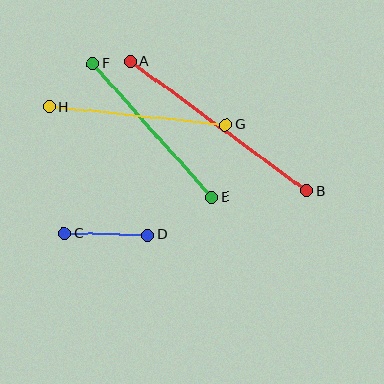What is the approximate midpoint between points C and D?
The midpoint is at approximately (106, 234) pixels.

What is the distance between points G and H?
The distance is approximately 178 pixels.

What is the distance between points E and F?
The distance is approximately 178 pixels.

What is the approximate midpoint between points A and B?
The midpoint is at approximately (218, 126) pixels.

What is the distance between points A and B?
The distance is approximately 219 pixels.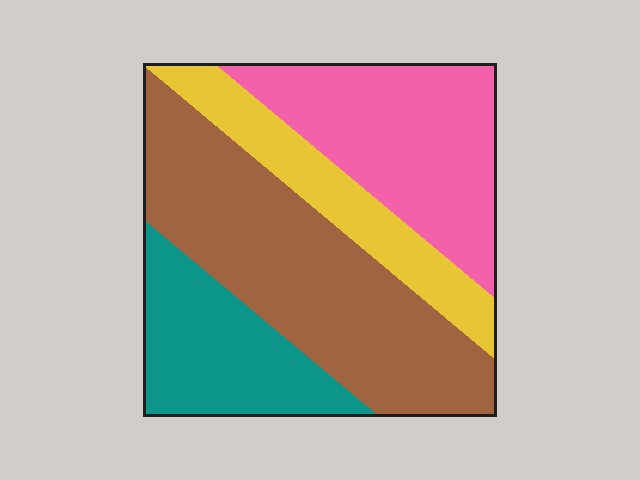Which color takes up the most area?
Brown, at roughly 40%.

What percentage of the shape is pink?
Pink covers around 25% of the shape.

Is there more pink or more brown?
Brown.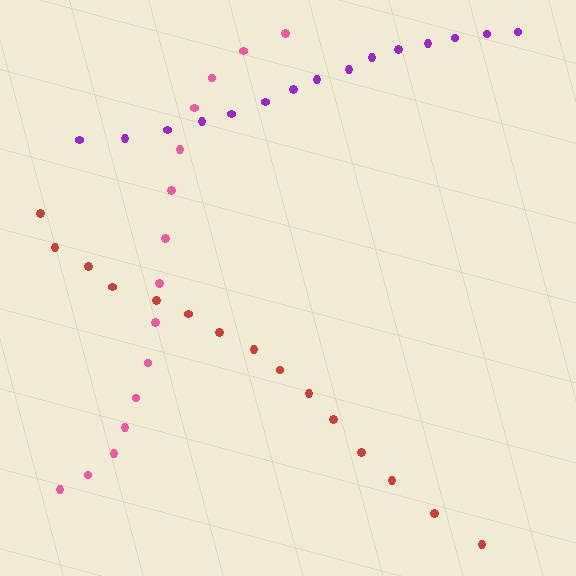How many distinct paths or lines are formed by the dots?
There are 3 distinct paths.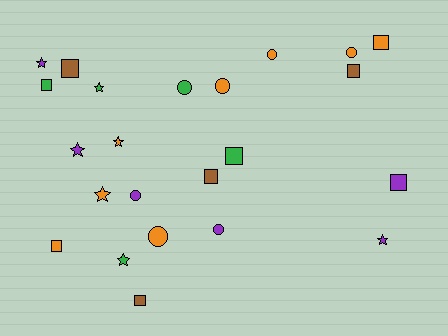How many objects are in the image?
There are 23 objects.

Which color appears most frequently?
Orange, with 8 objects.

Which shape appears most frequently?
Square, with 9 objects.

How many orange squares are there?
There are 2 orange squares.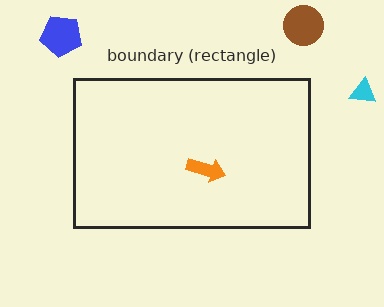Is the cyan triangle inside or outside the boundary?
Outside.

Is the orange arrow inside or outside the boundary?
Inside.